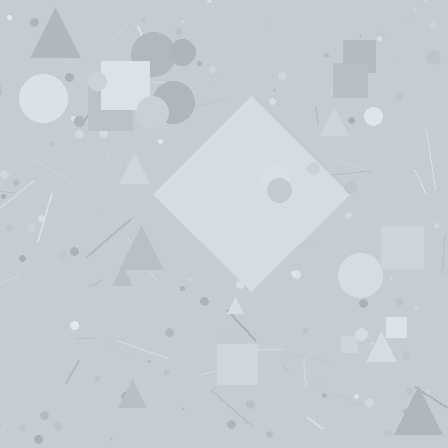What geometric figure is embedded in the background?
A diamond is embedded in the background.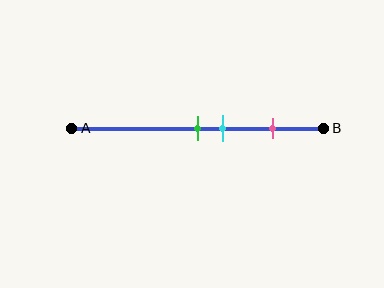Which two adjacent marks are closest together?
The green and cyan marks are the closest adjacent pair.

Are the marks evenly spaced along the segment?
No, the marks are not evenly spaced.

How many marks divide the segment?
There are 3 marks dividing the segment.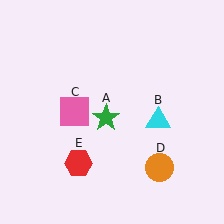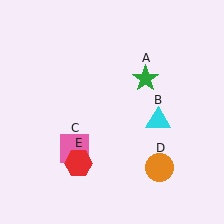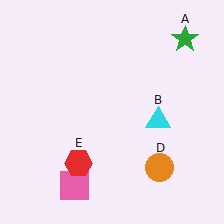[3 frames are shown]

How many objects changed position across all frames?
2 objects changed position: green star (object A), pink square (object C).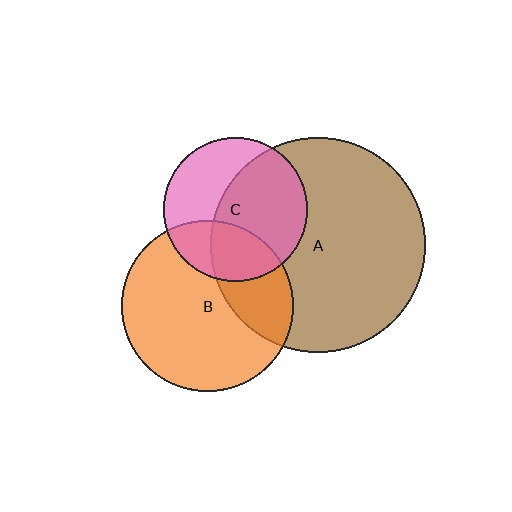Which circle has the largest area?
Circle A (brown).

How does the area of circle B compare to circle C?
Approximately 1.4 times.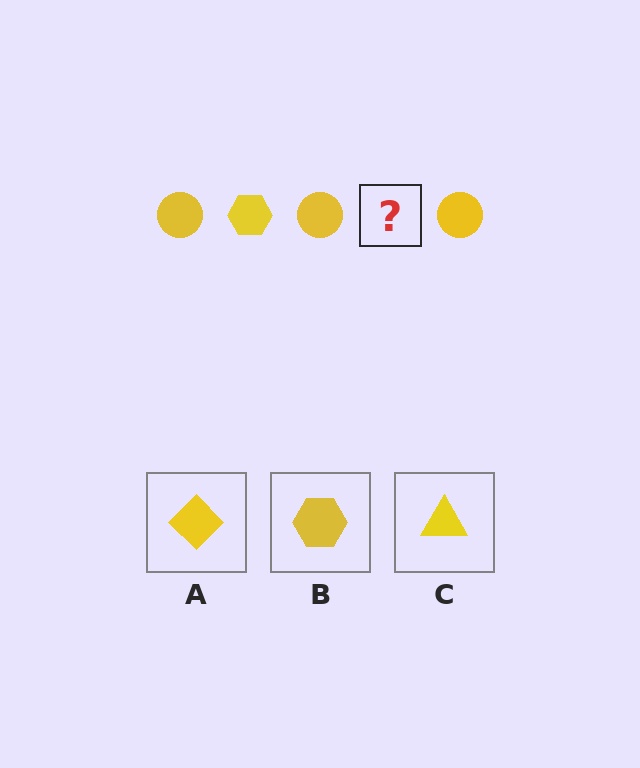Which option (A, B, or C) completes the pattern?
B.